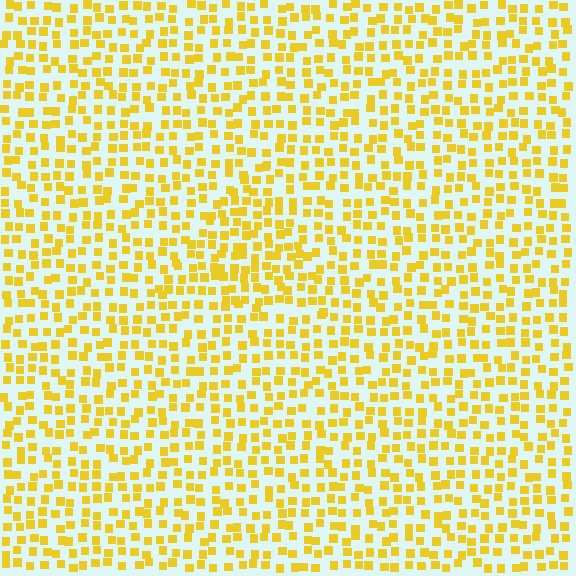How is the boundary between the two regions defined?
The boundary is defined by a change in element density (approximately 1.4x ratio). All elements are the same color, size, and shape.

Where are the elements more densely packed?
The elements are more densely packed inside the triangle boundary.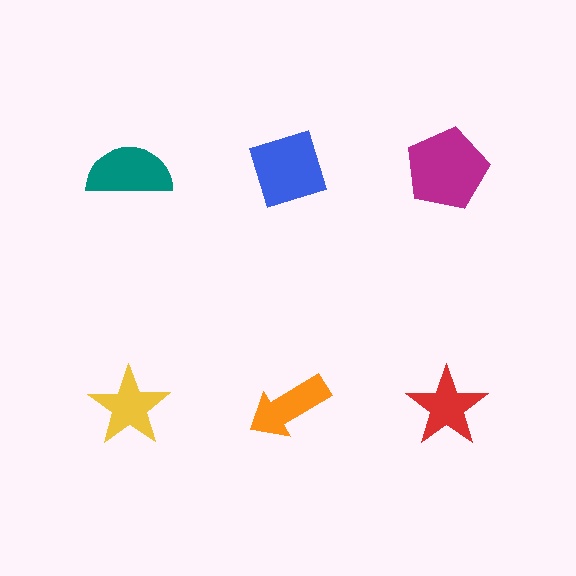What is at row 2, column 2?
An orange arrow.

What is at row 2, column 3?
A red star.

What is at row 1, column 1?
A teal semicircle.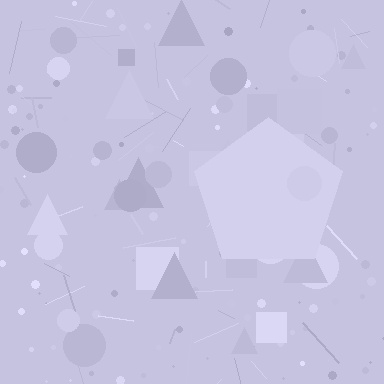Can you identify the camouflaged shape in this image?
The camouflaged shape is a pentagon.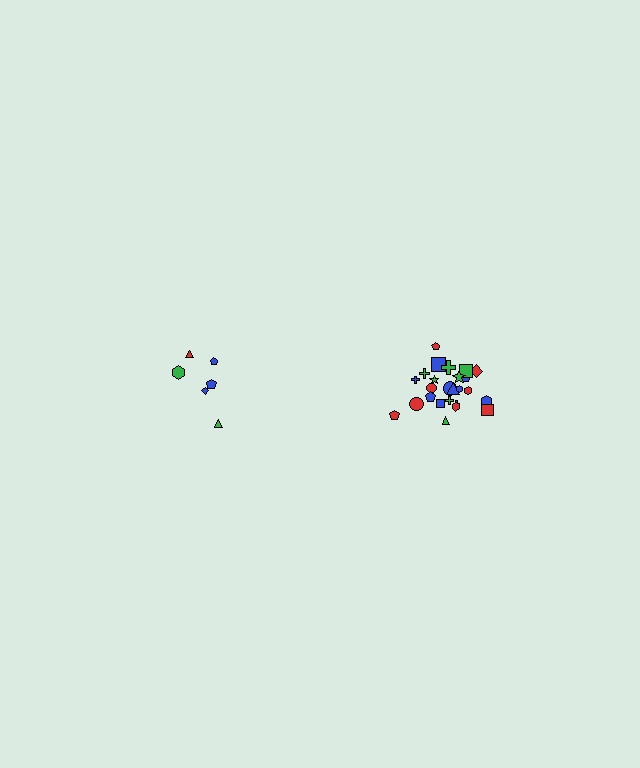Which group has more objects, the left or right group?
The right group.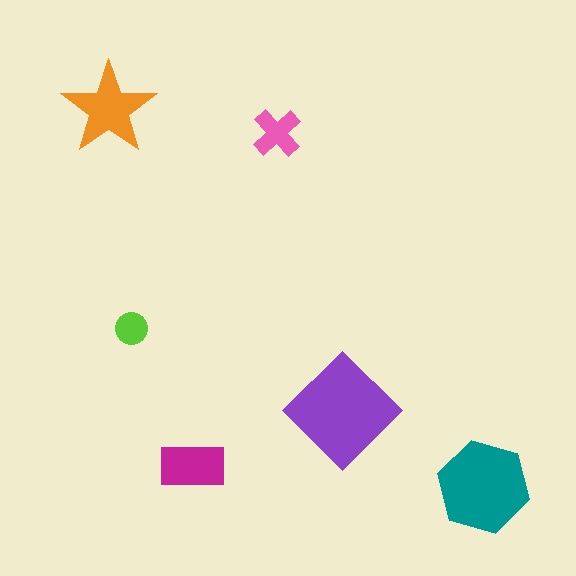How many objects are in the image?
There are 6 objects in the image.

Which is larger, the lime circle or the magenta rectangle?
The magenta rectangle.